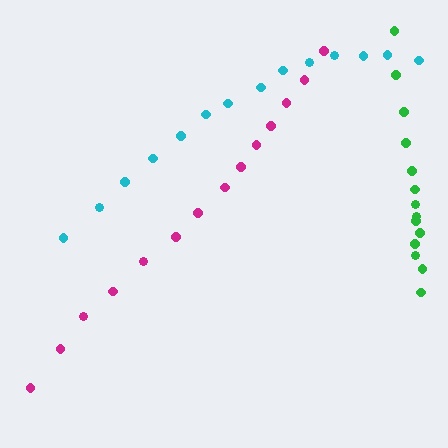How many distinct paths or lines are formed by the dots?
There are 3 distinct paths.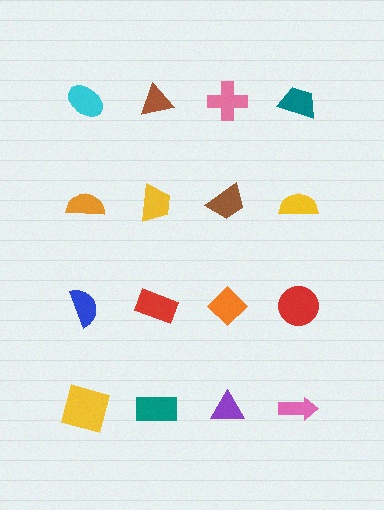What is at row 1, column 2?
A brown triangle.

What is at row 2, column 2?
A yellow trapezoid.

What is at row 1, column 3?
A pink cross.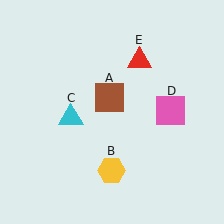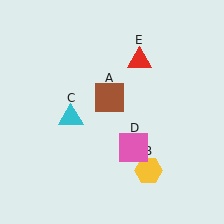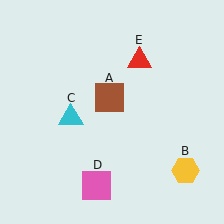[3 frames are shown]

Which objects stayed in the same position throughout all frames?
Brown square (object A) and cyan triangle (object C) and red triangle (object E) remained stationary.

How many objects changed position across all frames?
2 objects changed position: yellow hexagon (object B), pink square (object D).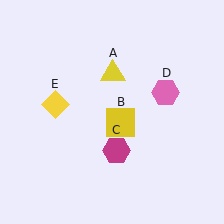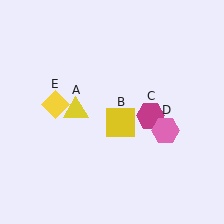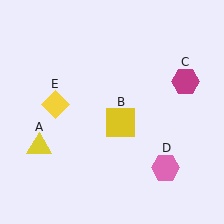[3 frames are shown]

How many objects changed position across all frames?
3 objects changed position: yellow triangle (object A), magenta hexagon (object C), pink hexagon (object D).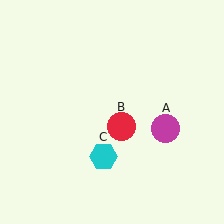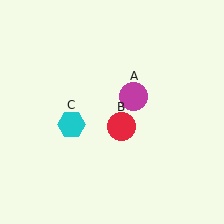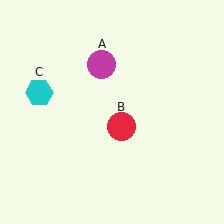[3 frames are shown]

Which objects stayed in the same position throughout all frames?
Red circle (object B) remained stationary.